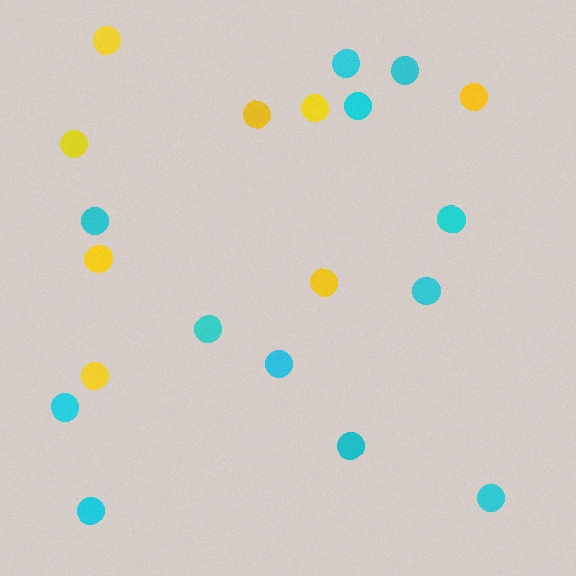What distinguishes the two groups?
There are 2 groups: one group of yellow circles (8) and one group of cyan circles (12).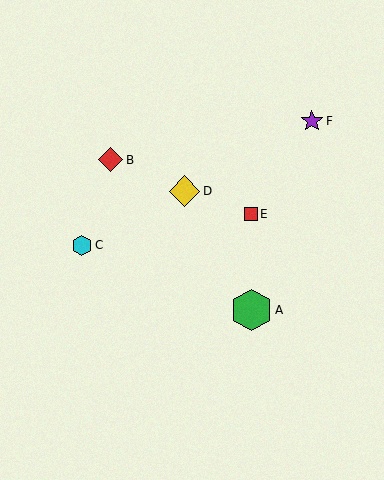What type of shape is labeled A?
Shape A is a green hexagon.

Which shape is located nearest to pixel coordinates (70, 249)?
The cyan hexagon (labeled C) at (82, 245) is nearest to that location.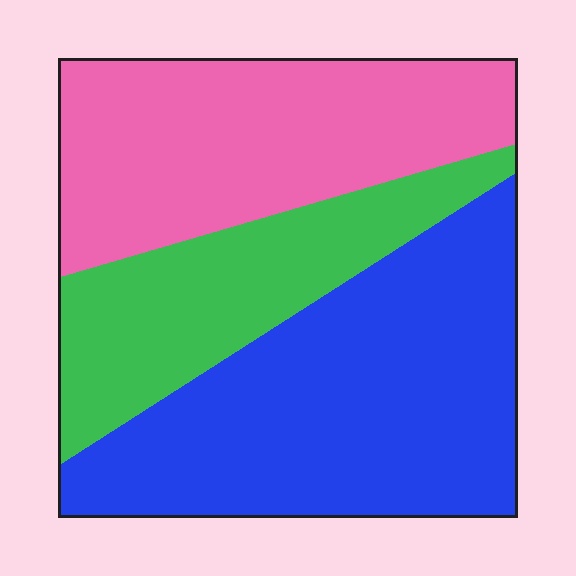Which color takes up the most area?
Blue, at roughly 45%.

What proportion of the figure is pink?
Pink takes up between a quarter and a half of the figure.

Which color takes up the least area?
Green, at roughly 25%.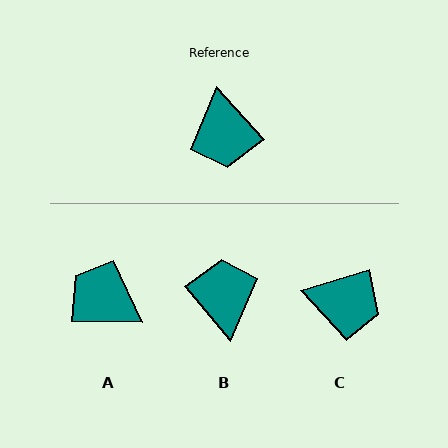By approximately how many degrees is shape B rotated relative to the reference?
Approximately 178 degrees counter-clockwise.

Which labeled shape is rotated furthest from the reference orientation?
B, about 178 degrees away.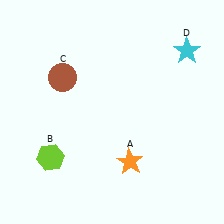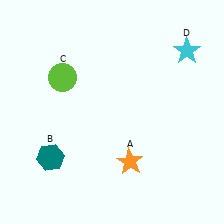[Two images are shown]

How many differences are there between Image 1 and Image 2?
There are 2 differences between the two images.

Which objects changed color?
B changed from lime to teal. C changed from brown to lime.